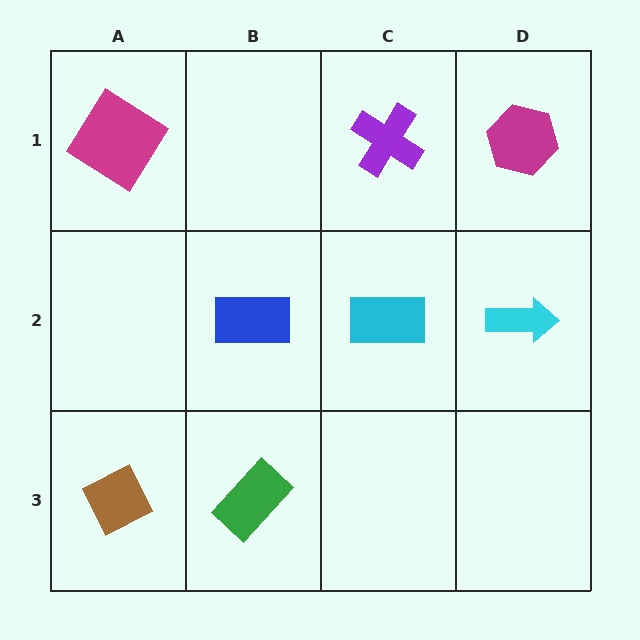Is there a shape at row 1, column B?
No, that cell is empty.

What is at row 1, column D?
A magenta hexagon.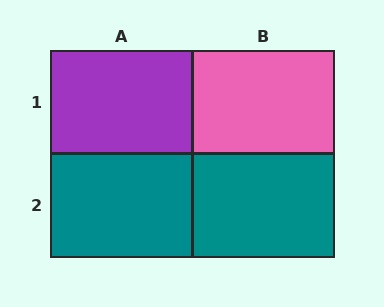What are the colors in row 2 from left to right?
Teal, teal.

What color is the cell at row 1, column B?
Pink.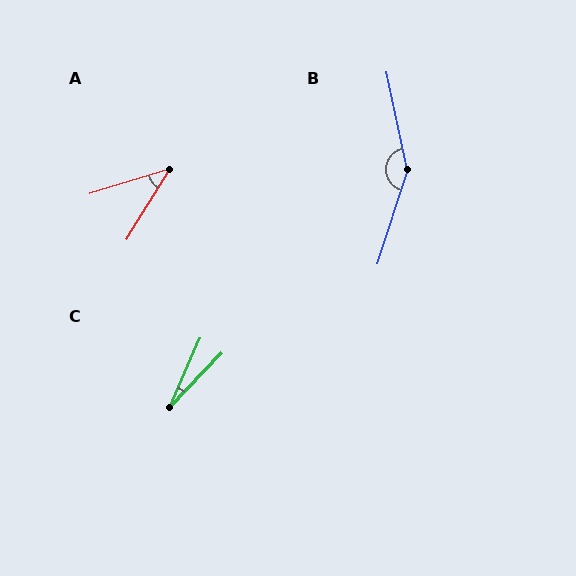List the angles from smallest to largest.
C (21°), A (41°), B (150°).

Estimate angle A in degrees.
Approximately 41 degrees.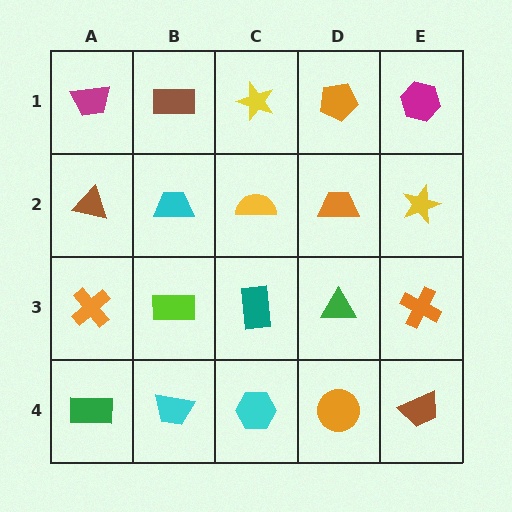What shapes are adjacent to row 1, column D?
An orange trapezoid (row 2, column D), a yellow star (row 1, column C), a magenta hexagon (row 1, column E).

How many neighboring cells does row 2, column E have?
3.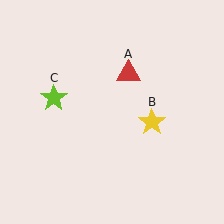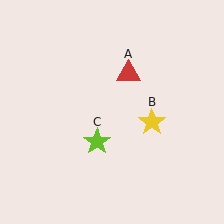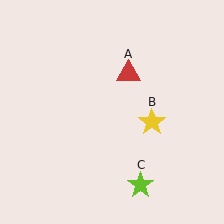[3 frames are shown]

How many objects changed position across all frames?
1 object changed position: lime star (object C).